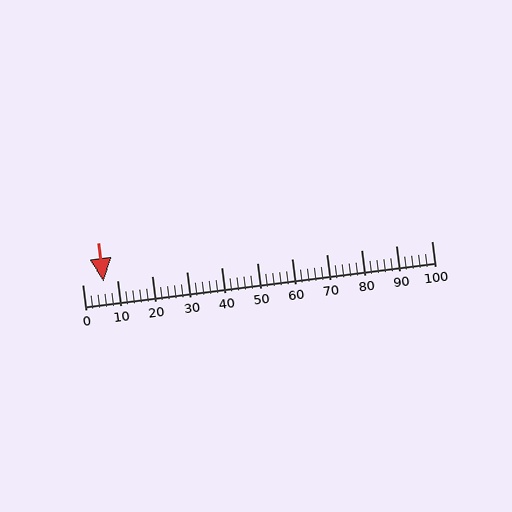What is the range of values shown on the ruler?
The ruler shows values from 0 to 100.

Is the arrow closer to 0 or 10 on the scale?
The arrow is closer to 10.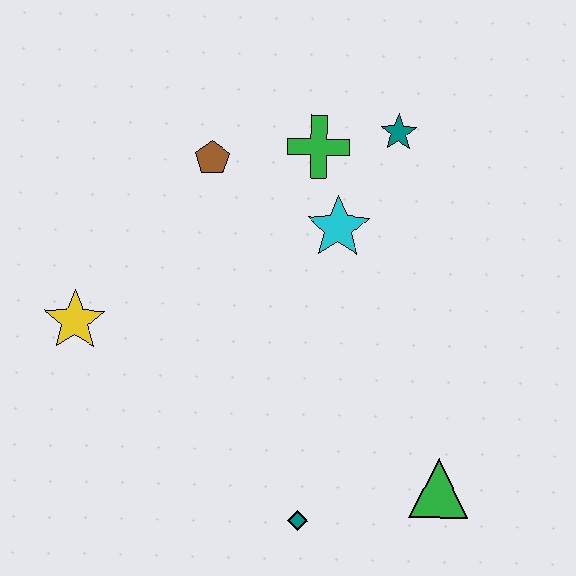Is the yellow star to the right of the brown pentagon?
No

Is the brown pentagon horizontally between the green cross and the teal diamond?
No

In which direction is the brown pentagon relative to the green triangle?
The brown pentagon is above the green triangle.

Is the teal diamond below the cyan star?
Yes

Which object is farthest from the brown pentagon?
The green triangle is farthest from the brown pentagon.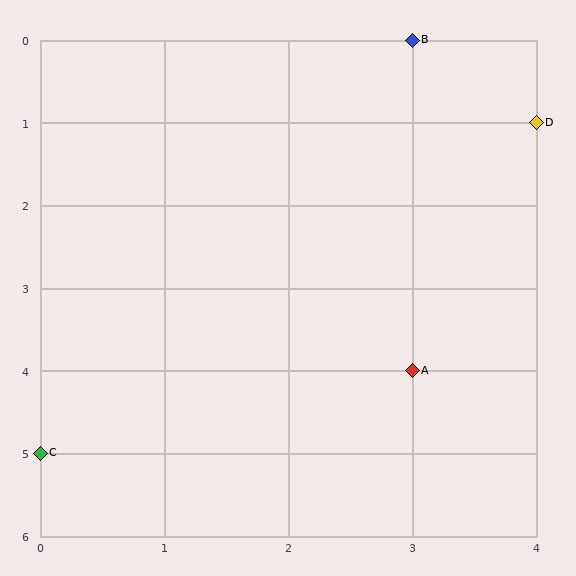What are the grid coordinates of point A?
Point A is at grid coordinates (3, 4).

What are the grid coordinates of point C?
Point C is at grid coordinates (0, 5).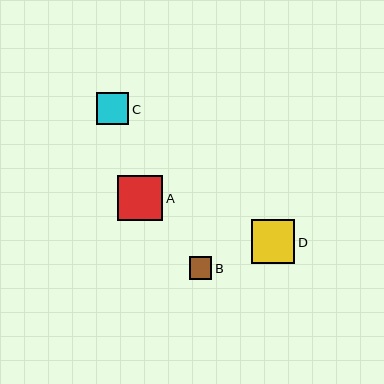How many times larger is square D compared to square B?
Square D is approximately 1.9 times the size of square B.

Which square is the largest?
Square A is the largest with a size of approximately 45 pixels.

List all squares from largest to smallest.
From largest to smallest: A, D, C, B.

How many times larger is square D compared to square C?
Square D is approximately 1.4 times the size of square C.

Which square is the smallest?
Square B is the smallest with a size of approximately 23 pixels.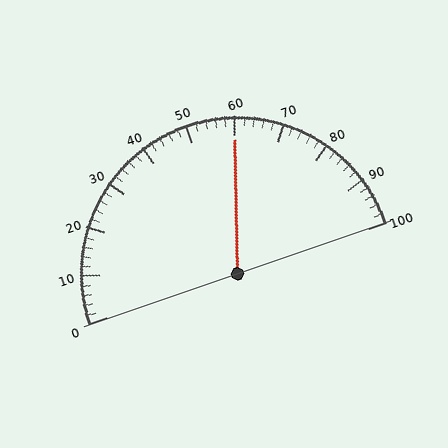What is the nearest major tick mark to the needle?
The nearest major tick mark is 60.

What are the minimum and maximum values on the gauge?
The gauge ranges from 0 to 100.